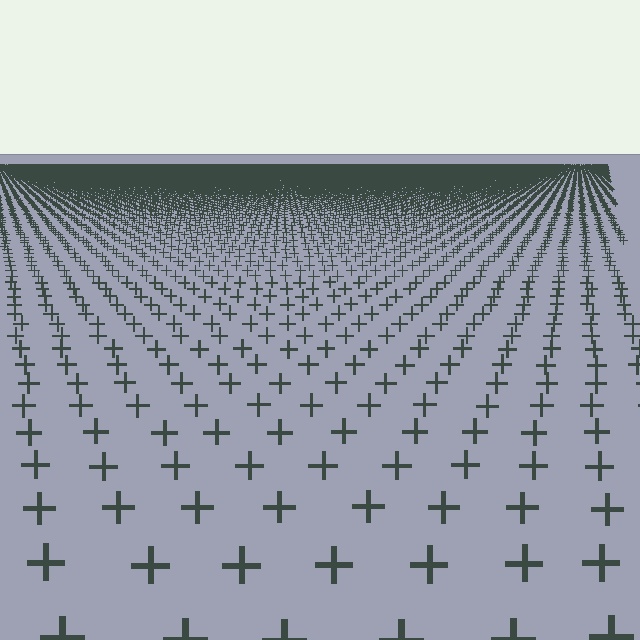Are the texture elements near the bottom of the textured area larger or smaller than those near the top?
Larger. Near the bottom, elements are closer to the viewer and appear at a bigger on-screen size.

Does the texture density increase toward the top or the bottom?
Density increases toward the top.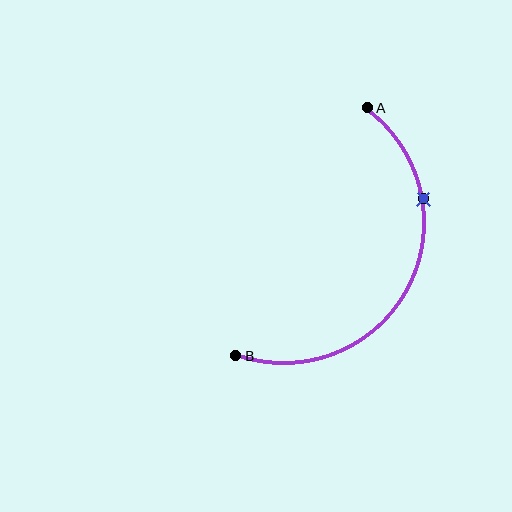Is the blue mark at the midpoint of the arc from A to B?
No. The blue mark lies on the arc but is closer to endpoint A. The arc midpoint would be at the point on the curve equidistant along the arc from both A and B.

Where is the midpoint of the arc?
The arc midpoint is the point on the curve farthest from the straight line joining A and B. It sits to the right of that line.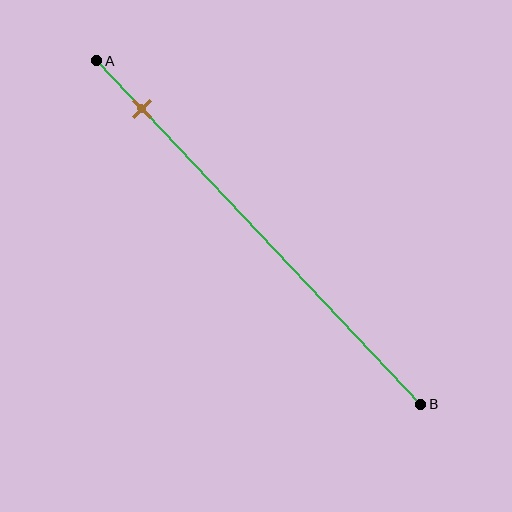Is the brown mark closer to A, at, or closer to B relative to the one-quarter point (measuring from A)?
The brown mark is closer to point A than the one-quarter point of segment AB.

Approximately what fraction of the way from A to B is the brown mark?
The brown mark is approximately 15% of the way from A to B.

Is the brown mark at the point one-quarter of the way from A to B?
No, the mark is at about 15% from A, not at the 25% one-quarter point.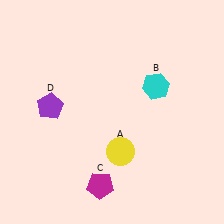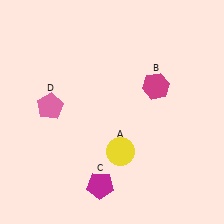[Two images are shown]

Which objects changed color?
B changed from cyan to magenta. D changed from purple to pink.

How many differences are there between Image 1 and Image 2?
There are 2 differences between the two images.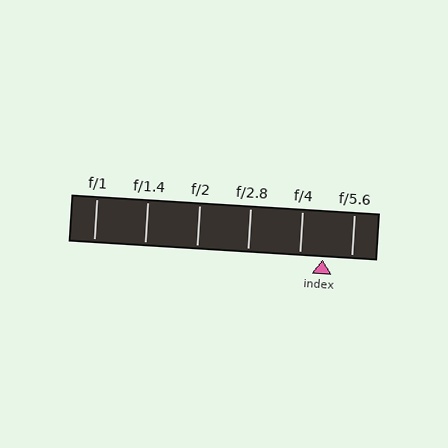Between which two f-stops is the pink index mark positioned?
The index mark is between f/4 and f/5.6.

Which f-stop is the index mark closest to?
The index mark is closest to f/4.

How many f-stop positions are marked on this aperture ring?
There are 6 f-stop positions marked.